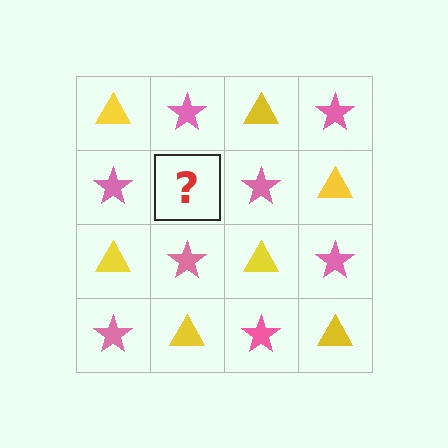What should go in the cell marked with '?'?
The missing cell should contain a yellow triangle.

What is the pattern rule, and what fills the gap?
The rule is that it alternates yellow triangle and pink star in a checkerboard pattern. The gap should be filled with a yellow triangle.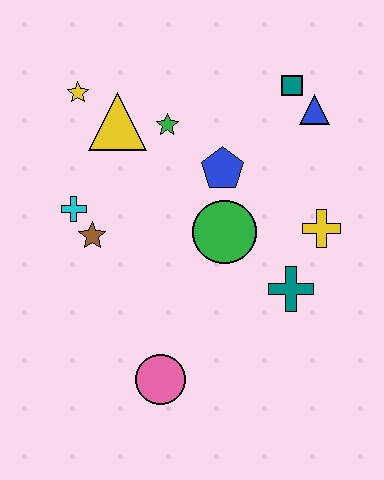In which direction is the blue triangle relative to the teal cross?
The blue triangle is above the teal cross.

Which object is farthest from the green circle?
The yellow star is farthest from the green circle.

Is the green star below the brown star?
No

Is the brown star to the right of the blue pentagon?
No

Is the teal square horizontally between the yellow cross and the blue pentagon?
Yes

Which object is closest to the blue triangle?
The teal square is closest to the blue triangle.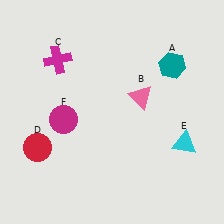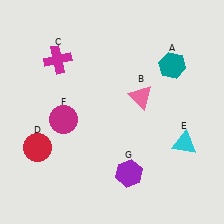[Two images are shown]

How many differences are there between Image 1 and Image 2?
There is 1 difference between the two images.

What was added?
A purple hexagon (G) was added in Image 2.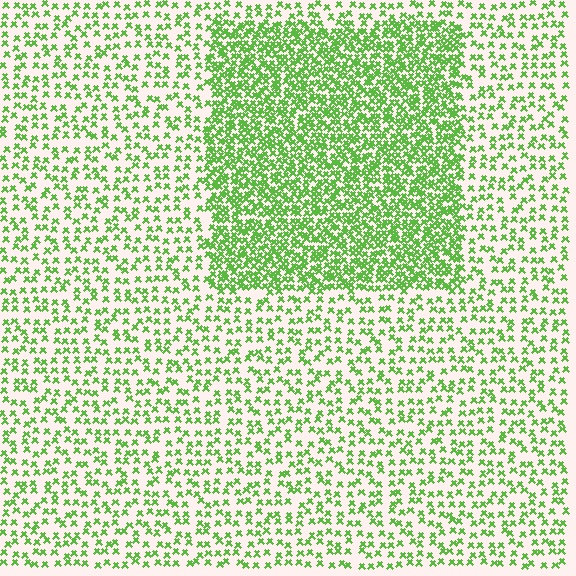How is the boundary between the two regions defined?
The boundary is defined by a change in element density (approximately 2.4x ratio). All elements are the same color, size, and shape.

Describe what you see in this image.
The image contains small lime elements arranged at two different densities. A rectangle-shaped region is visible where the elements are more densely packed than the surrounding area.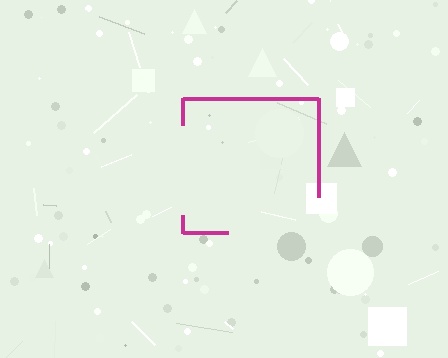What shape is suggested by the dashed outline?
The dashed outline suggests a square.